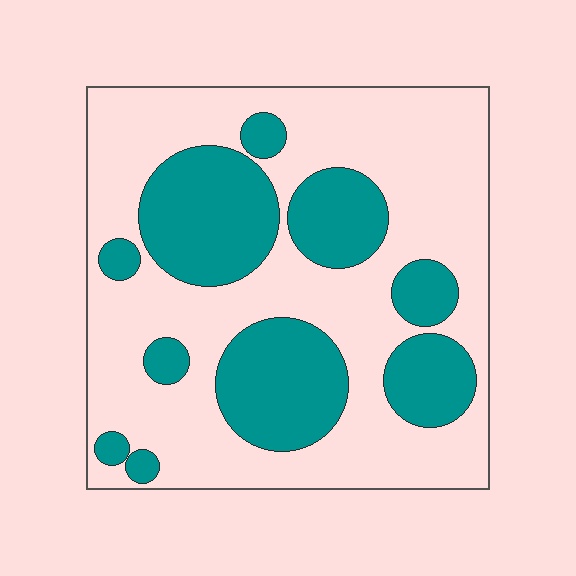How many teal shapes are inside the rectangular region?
10.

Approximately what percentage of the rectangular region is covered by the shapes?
Approximately 35%.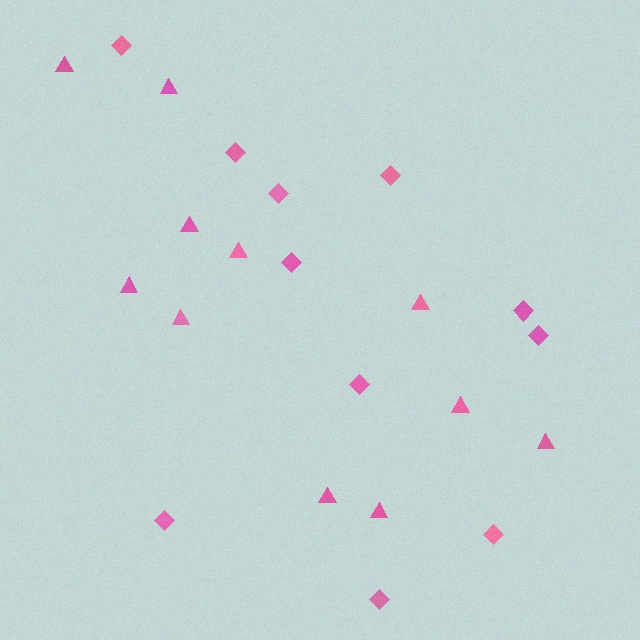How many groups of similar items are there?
There are 2 groups: one group of triangles (11) and one group of diamonds (11).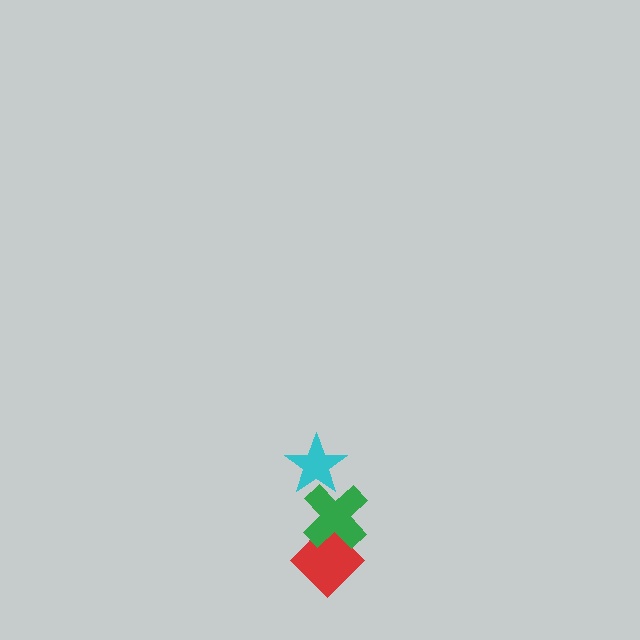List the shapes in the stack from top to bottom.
From top to bottom: the cyan star, the green cross, the red diamond.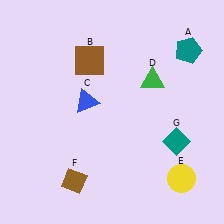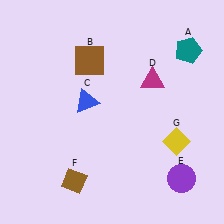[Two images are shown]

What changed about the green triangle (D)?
In Image 1, D is green. In Image 2, it changed to magenta.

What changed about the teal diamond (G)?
In Image 1, G is teal. In Image 2, it changed to yellow.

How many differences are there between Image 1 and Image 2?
There are 3 differences between the two images.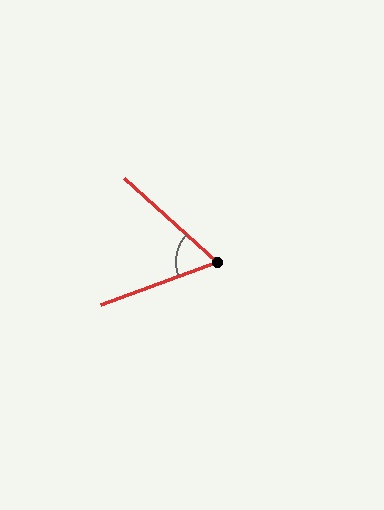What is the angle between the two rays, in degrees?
Approximately 63 degrees.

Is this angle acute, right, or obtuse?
It is acute.